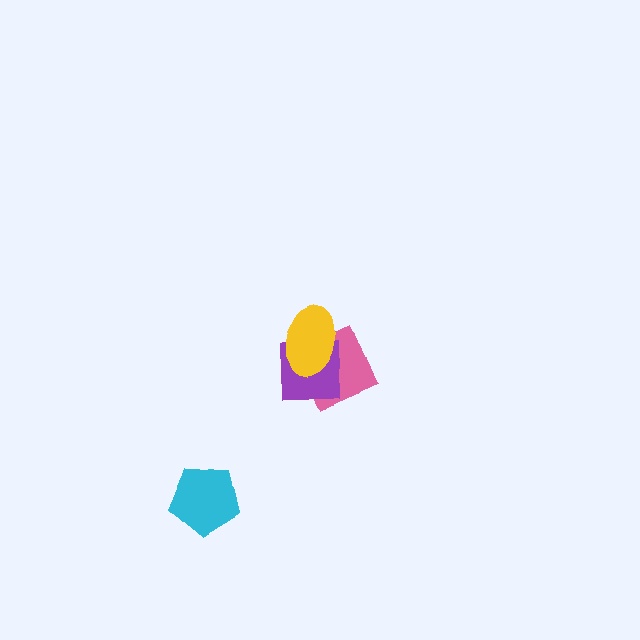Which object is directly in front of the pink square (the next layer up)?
The purple square is directly in front of the pink square.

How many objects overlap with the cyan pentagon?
0 objects overlap with the cyan pentagon.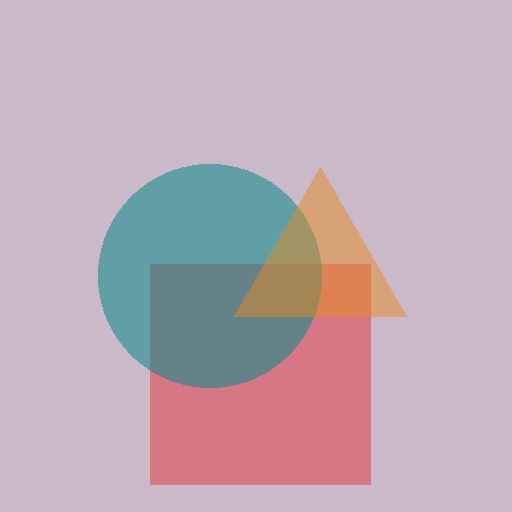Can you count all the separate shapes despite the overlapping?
Yes, there are 3 separate shapes.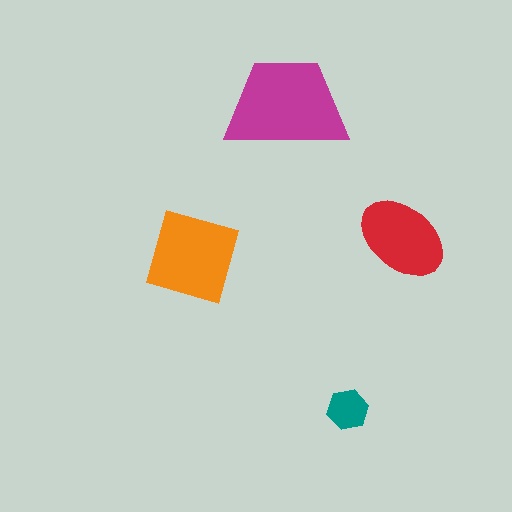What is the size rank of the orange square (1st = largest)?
2nd.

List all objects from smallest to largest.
The teal hexagon, the red ellipse, the orange square, the magenta trapezoid.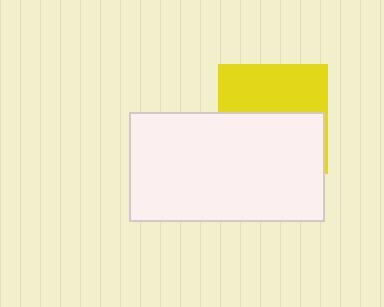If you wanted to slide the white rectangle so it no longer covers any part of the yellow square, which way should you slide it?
Slide it down — that is the most direct way to separate the two shapes.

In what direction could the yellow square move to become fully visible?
The yellow square could move up. That would shift it out from behind the white rectangle entirely.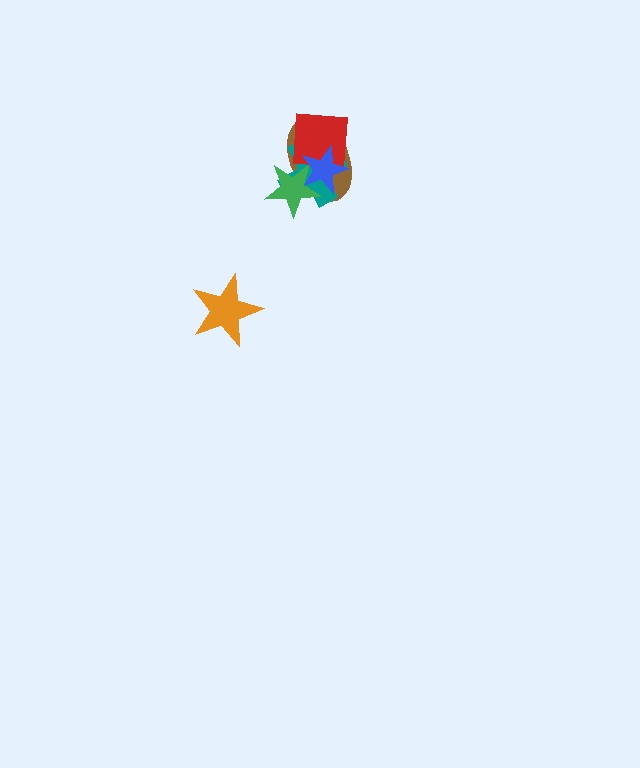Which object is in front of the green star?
The blue star is in front of the green star.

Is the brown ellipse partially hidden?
Yes, it is partially covered by another shape.